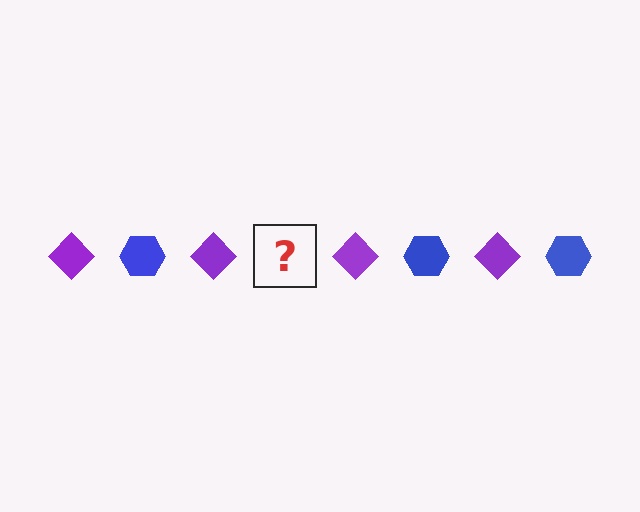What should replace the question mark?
The question mark should be replaced with a blue hexagon.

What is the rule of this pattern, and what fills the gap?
The rule is that the pattern alternates between purple diamond and blue hexagon. The gap should be filled with a blue hexagon.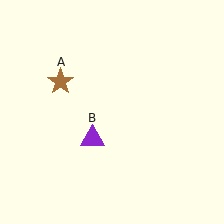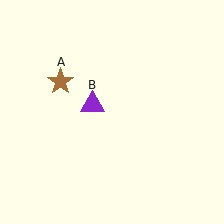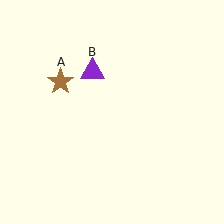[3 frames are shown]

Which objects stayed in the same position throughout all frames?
Brown star (object A) remained stationary.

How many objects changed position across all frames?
1 object changed position: purple triangle (object B).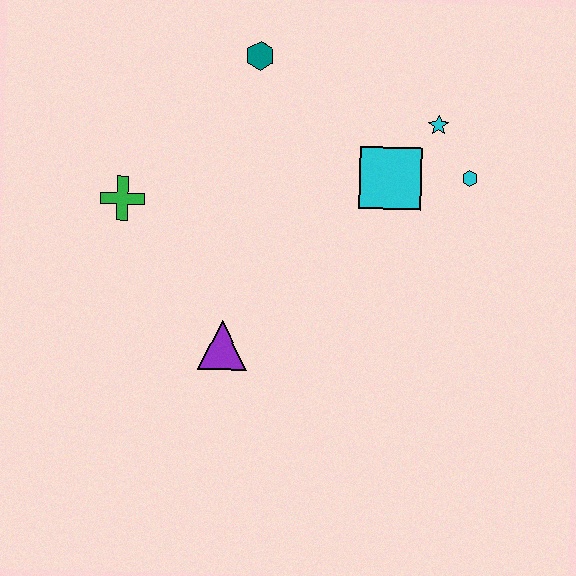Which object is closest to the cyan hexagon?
The cyan star is closest to the cyan hexagon.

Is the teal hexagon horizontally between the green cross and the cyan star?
Yes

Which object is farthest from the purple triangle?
The cyan star is farthest from the purple triangle.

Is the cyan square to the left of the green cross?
No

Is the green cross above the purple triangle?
Yes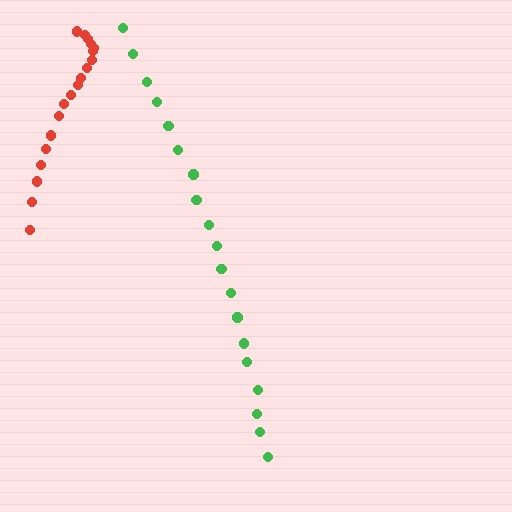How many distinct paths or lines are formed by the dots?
There are 2 distinct paths.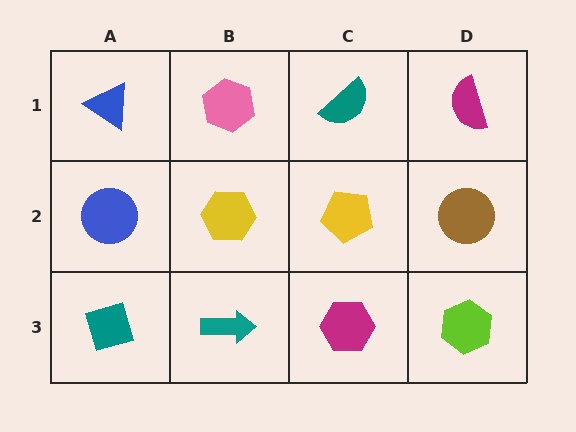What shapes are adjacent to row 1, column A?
A blue circle (row 2, column A), a pink hexagon (row 1, column B).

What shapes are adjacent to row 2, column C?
A teal semicircle (row 1, column C), a magenta hexagon (row 3, column C), a yellow hexagon (row 2, column B), a brown circle (row 2, column D).